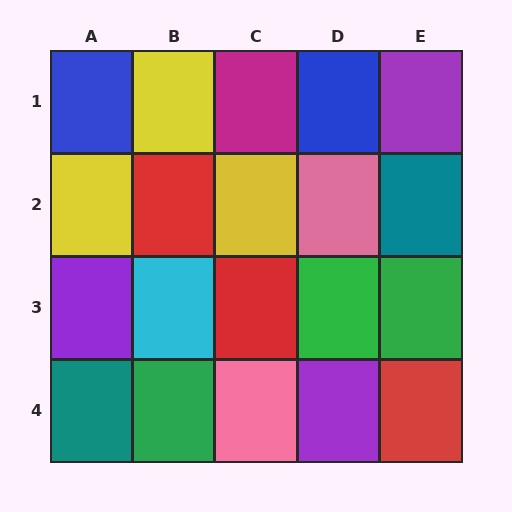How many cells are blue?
2 cells are blue.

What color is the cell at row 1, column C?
Magenta.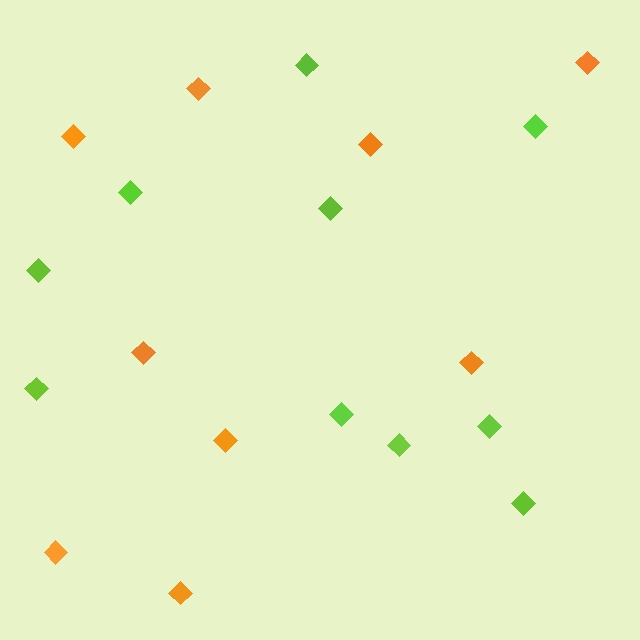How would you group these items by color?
There are 2 groups: one group of orange diamonds (9) and one group of lime diamonds (10).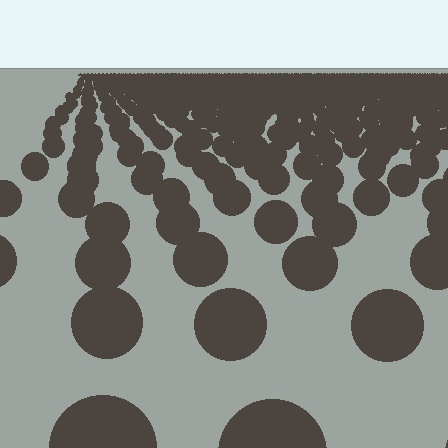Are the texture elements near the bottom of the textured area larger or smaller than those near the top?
Larger. Near the bottom, elements are closer to the viewer and appear at a bigger on-screen size.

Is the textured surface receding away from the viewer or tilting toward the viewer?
The surface is receding away from the viewer. Texture elements get smaller and denser toward the top.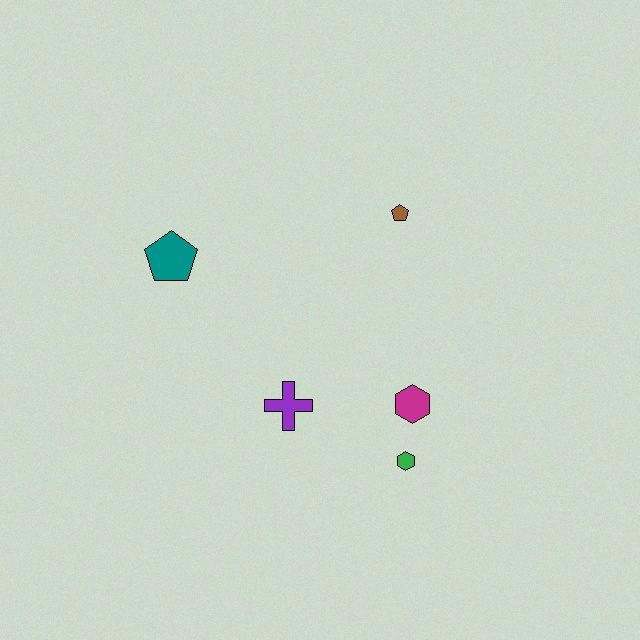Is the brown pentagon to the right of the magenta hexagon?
No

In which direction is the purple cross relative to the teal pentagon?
The purple cross is below the teal pentagon.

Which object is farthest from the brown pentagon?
The green hexagon is farthest from the brown pentagon.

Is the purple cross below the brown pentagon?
Yes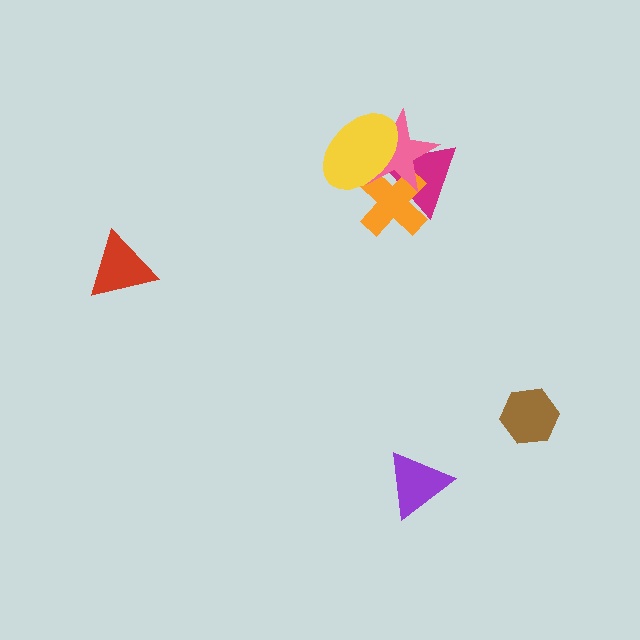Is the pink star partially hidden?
Yes, it is partially covered by another shape.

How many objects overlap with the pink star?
3 objects overlap with the pink star.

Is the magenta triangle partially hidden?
Yes, it is partially covered by another shape.